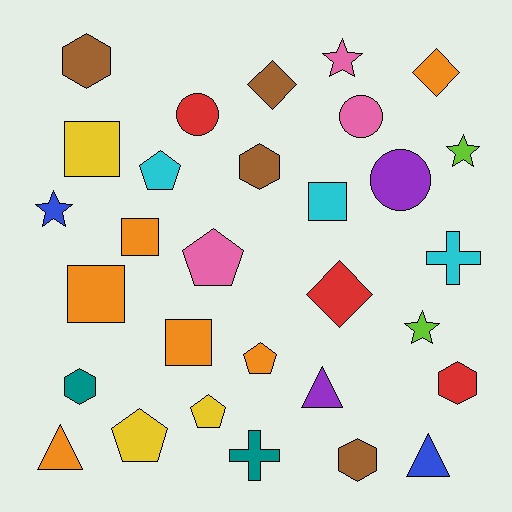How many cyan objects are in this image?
There are 3 cyan objects.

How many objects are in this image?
There are 30 objects.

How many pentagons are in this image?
There are 5 pentagons.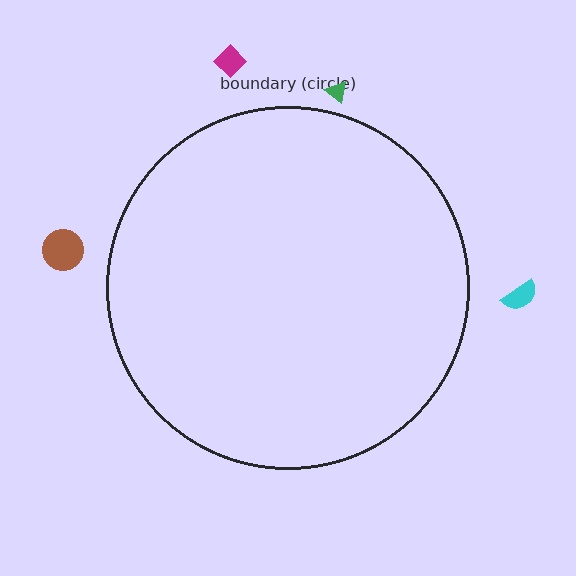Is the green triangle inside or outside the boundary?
Outside.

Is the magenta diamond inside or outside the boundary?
Outside.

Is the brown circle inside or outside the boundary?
Outside.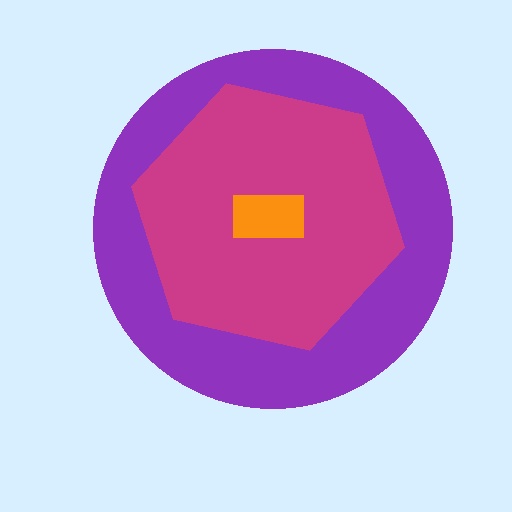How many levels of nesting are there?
3.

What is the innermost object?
The orange rectangle.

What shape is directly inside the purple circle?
The magenta hexagon.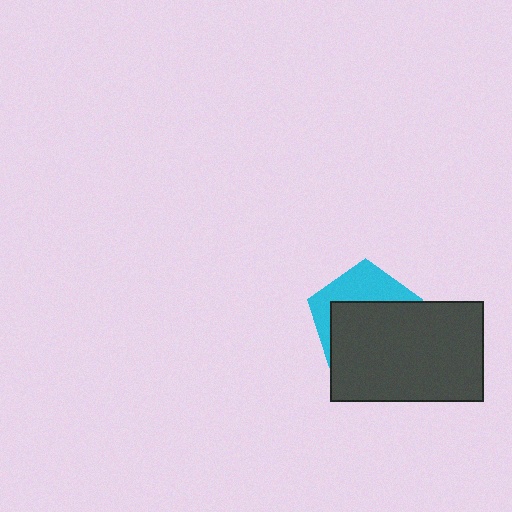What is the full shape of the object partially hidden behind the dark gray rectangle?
The partially hidden object is a cyan pentagon.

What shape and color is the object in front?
The object in front is a dark gray rectangle.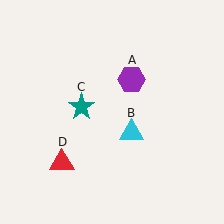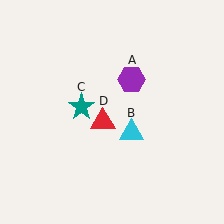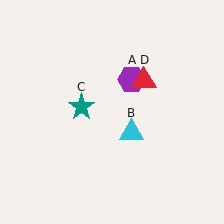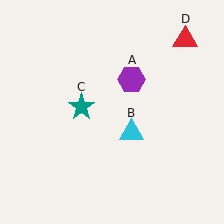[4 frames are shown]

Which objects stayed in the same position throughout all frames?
Purple hexagon (object A) and cyan triangle (object B) and teal star (object C) remained stationary.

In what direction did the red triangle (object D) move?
The red triangle (object D) moved up and to the right.